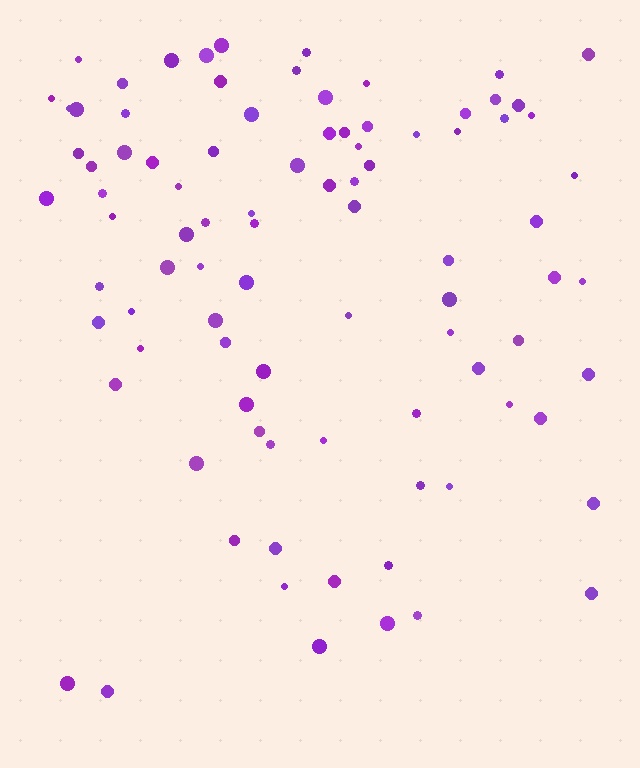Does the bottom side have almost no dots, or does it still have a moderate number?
Still a moderate number, just noticeably fewer than the top.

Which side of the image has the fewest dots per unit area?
The bottom.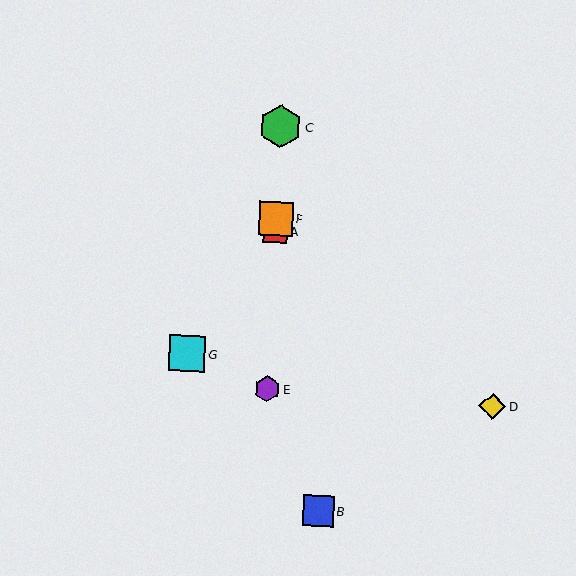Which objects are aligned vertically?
Objects A, C, E, F are aligned vertically.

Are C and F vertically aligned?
Yes, both are at x≈281.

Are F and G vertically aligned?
No, F is at x≈276 and G is at x≈187.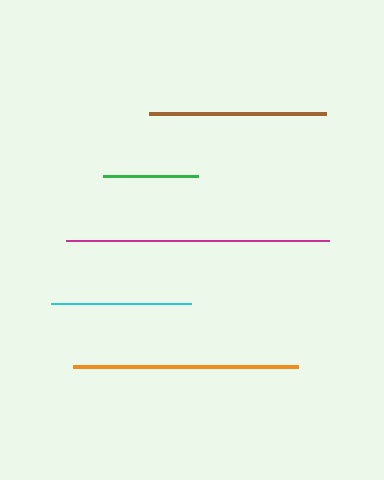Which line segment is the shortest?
The green line is the shortest at approximately 95 pixels.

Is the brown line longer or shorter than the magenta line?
The magenta line is longer than the brown line.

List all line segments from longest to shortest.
From longest to shortest: magenta, orange, brown, cyan, green.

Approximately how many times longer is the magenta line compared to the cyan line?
The magenta line is approximately 1.9 times the length of the cyan line.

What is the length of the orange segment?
The orange segment is approximately 224 pixels long.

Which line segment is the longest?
The magenta line is the longest at approximately 263 pixels.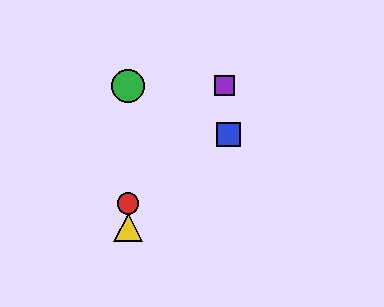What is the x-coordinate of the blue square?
The blue square is at x≈229.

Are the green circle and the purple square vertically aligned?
No, the green circle is at x≈128 and the purple square is at x≈225.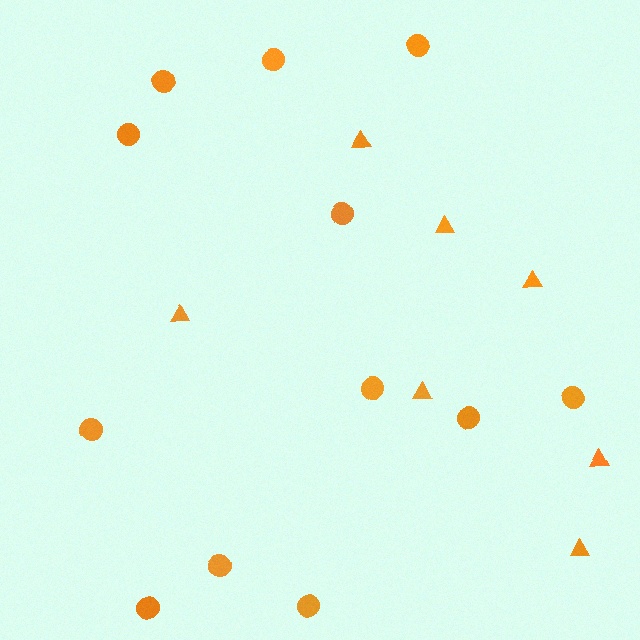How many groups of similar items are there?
There are 2 groups: one group of triangles (7) and one group of circles (12).